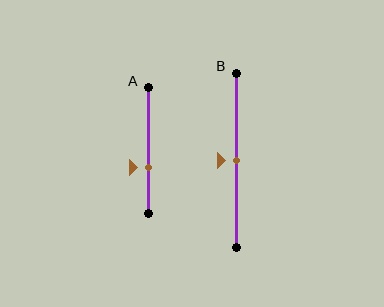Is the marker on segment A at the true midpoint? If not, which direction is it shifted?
No, the marker on segment A is shifted downward by about 14% of the segment length.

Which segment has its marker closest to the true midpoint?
Segment B has its marker closest to the true midpoint.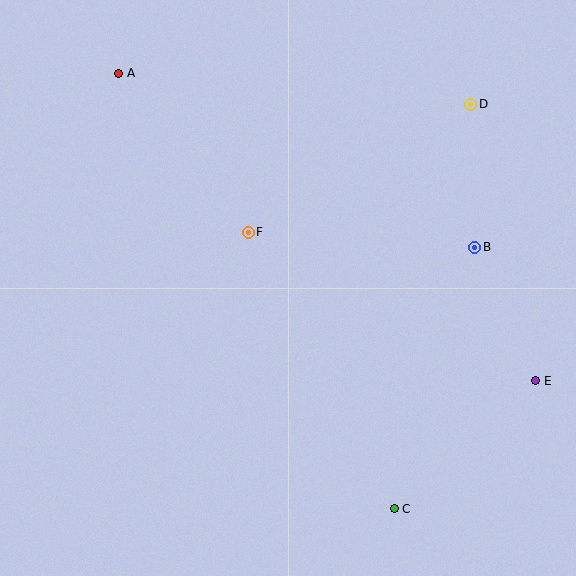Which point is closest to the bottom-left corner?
Point C is closest to the bottom-left corner.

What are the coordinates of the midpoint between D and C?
The midpoint between D and C is at (432, 306).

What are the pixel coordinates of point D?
Point D is at (471, 104).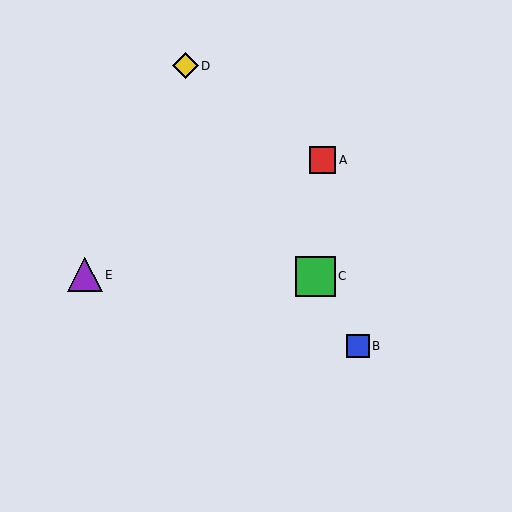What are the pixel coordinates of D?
Object D is at (186, 66).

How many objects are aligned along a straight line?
3 objects (B, C, D) are aligned along a straight line.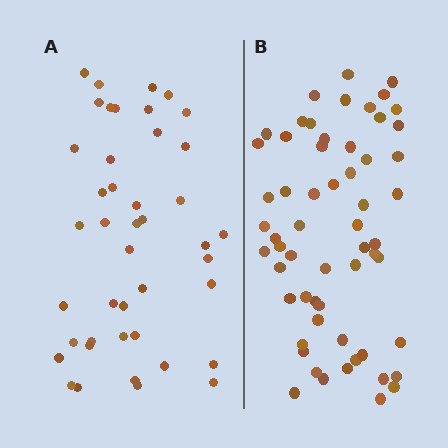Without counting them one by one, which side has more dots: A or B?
Region B (the right region) has more dots.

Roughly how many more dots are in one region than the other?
Region B has approximately 15 more dots than region A.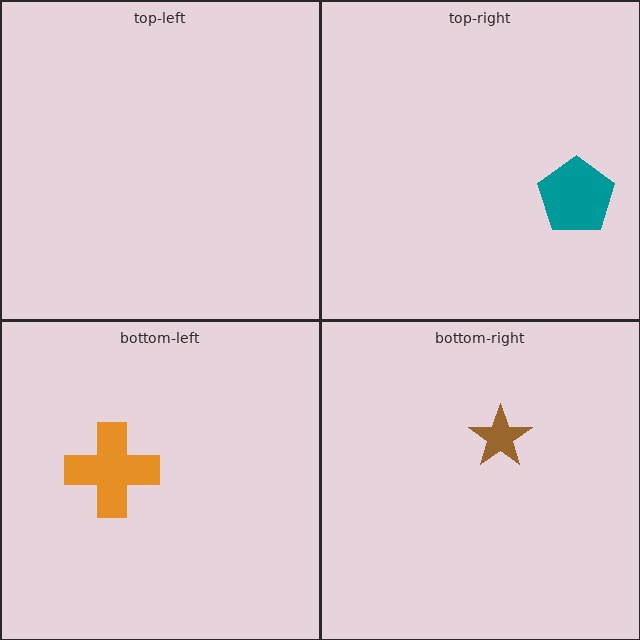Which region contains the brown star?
The bottom-right region.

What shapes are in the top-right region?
The teal pentagon.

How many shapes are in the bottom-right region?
1.